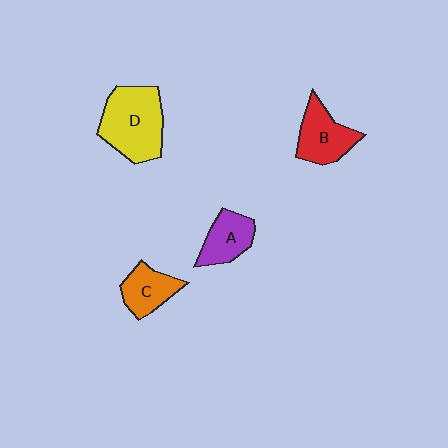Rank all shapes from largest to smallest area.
From largest to smallest: D (yellow), B (red), A (purple), C (orange).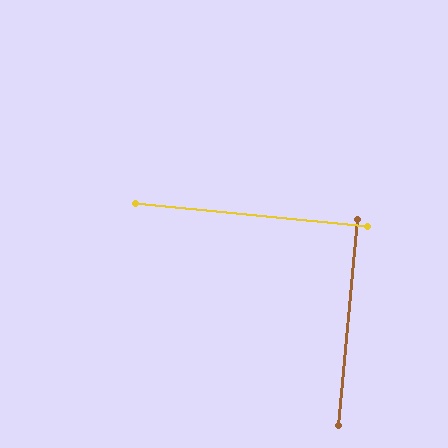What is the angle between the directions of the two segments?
Approximately 90 degrees.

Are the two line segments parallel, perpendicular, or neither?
Perpendicular — they meet at approximately 90°.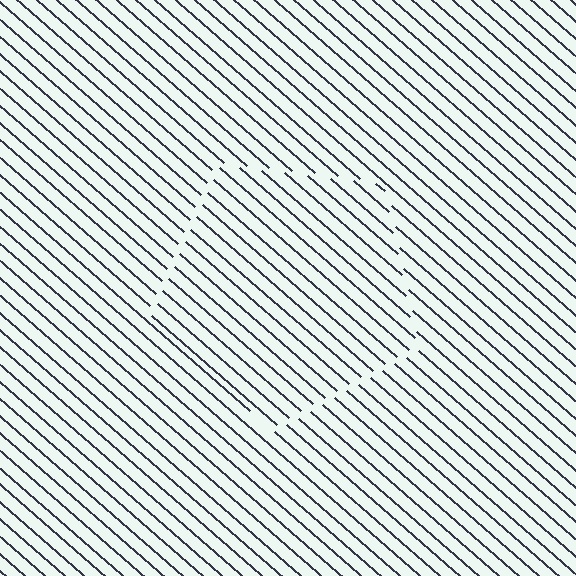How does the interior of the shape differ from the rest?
The interior of the shape contains the same grating, shifted by half a period — the contour is defined by the phase discontinuity where line-ends from the inner and outer gratings abut.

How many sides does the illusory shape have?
5 sides — the line-ends trace a pentagon.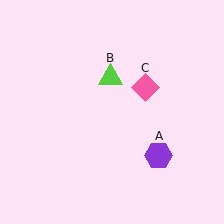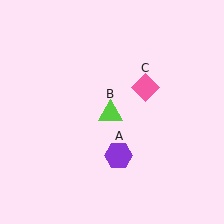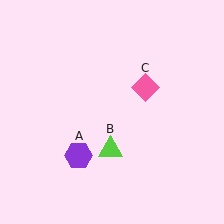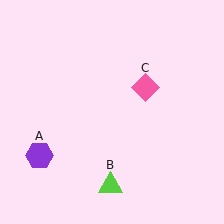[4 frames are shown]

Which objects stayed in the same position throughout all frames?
Pink diamond (object C) remained stationary.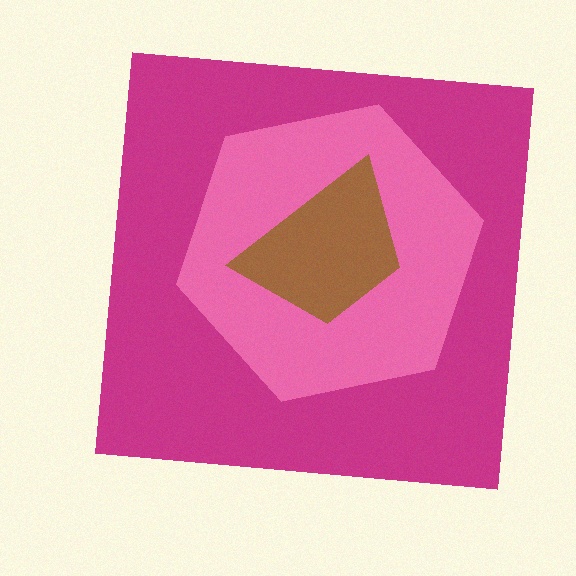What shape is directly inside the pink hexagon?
The brown trapezoid.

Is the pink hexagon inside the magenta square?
Yes.